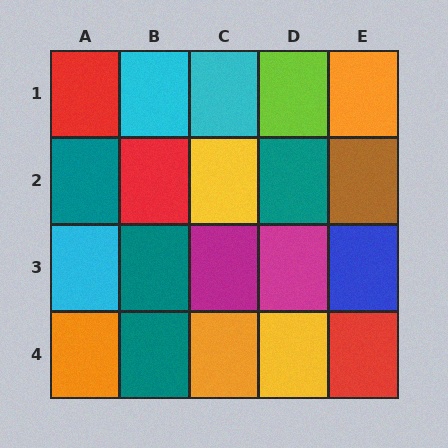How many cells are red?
3 cells are red.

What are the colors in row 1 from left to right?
Red, cyan, cyan, lime, orange.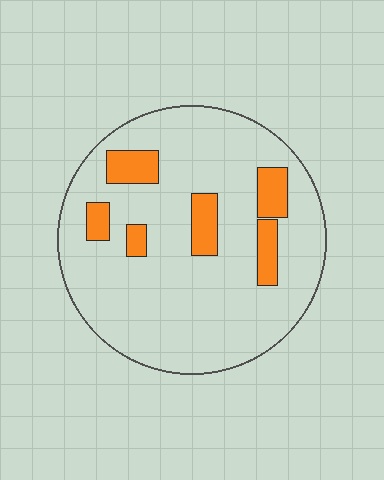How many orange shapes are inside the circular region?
6.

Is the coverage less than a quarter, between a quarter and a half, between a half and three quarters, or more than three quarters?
Less than a quarter.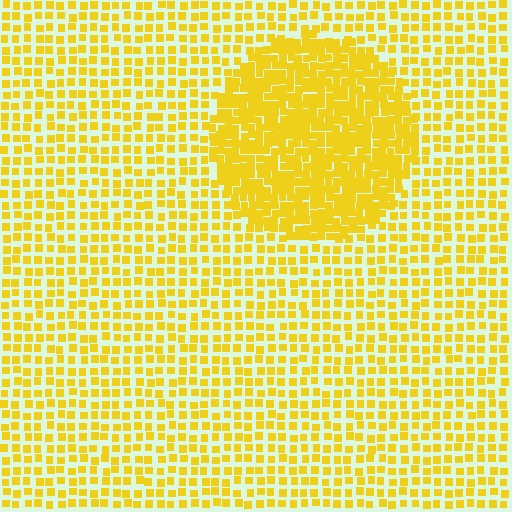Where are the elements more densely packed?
The elements are more densely packed inside the circle boundary.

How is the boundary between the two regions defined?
The boundary is defined by a change in element density (approximately 2.0x ratio). All elements are the same color, size, and shape.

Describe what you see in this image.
The image contains small yellow elements arranged at two different densities. A circle-shaped region is visible where the elements are more densely packed than the surrounding area.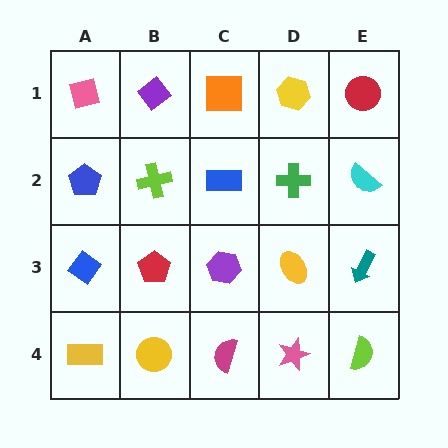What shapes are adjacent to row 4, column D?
A yellow ellipse (row 3, column D), a magenta semicircle (row 4, column C), a lime semicircle (row 4, column E).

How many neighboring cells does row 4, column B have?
3.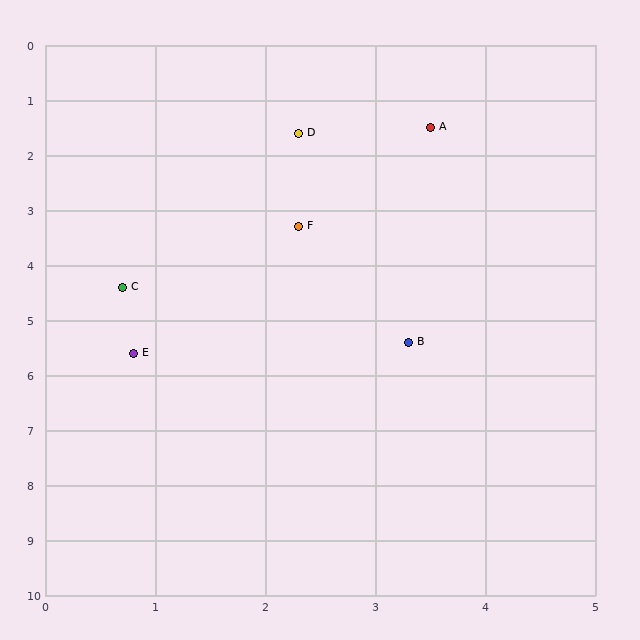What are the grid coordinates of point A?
Point A is at approximately (3.5, 1.5).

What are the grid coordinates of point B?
Point B is at approximately (3.3, 5.4).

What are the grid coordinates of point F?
Point F is at approximately (2.3, 3.3).